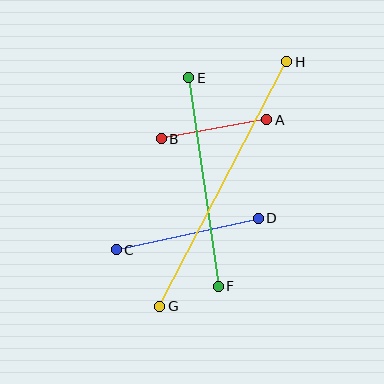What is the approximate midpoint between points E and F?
The midpoint is at approximately (204, 182) pixels.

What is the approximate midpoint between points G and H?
The midpoint is at approximately (223, 184) pixels.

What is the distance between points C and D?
The distance is approximately 145 pixels.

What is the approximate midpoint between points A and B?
The midpoint is at approximately (214, 129) pixels.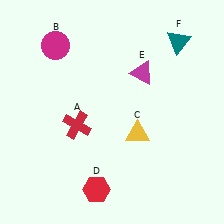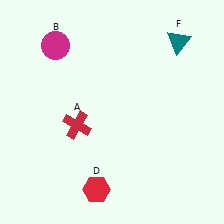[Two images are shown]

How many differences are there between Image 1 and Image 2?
There are 2 differences between the two images.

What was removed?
The magenta triangle (E), the yellow triangle (C) were removed in Image 2.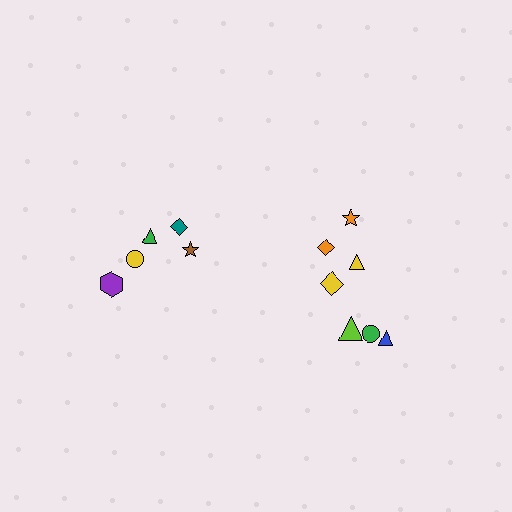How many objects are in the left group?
There are 5 objects.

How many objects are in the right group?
There are 7 objects.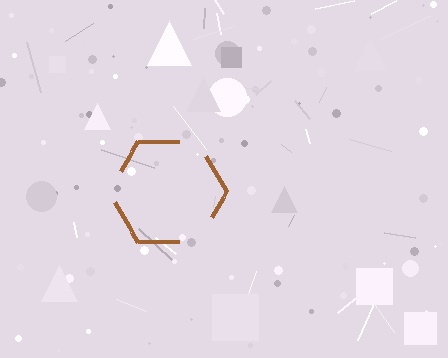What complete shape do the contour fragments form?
The contour fragments form a hexagon.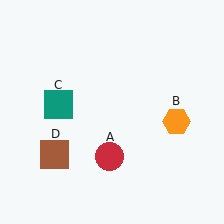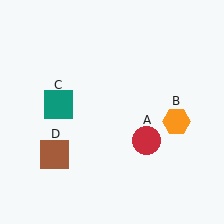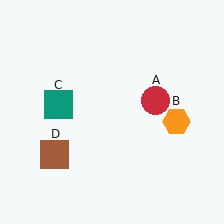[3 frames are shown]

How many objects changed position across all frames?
1 object changed position: red circle (object A).